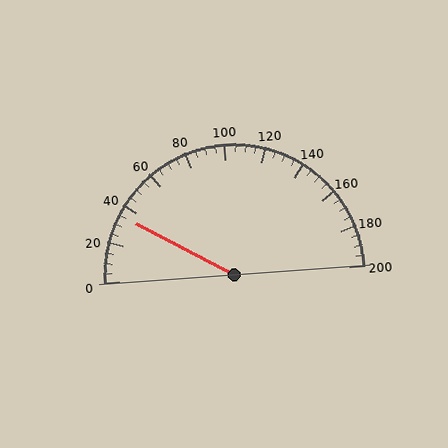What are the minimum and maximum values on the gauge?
The gauge ranges from 0 to 200.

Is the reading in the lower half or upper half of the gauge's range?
The reading is in the lower half of the range (0 to 200).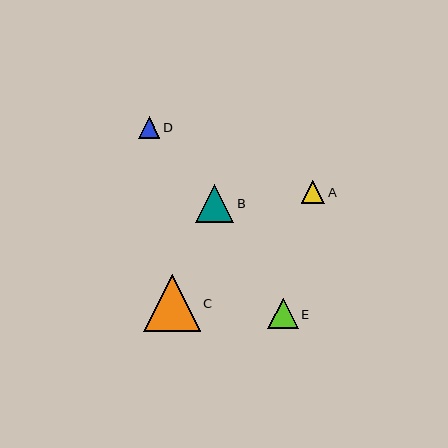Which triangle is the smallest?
Triangle D is the smallest with a size of approximately 22 pixels.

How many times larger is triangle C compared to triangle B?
Triangle C is approximately 1.5 times the size of triangle B.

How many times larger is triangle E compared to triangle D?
Triangle E is approximately 1.4 times the size of triangle D.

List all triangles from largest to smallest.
From largest to smallest: C, B, E, A, D.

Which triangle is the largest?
Triangle C is the largest with a size of approximately 56 pixels.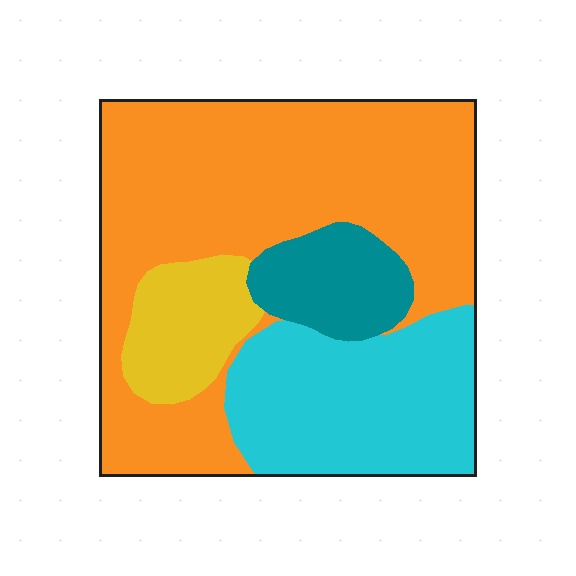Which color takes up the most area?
Orange, at roughly 55%.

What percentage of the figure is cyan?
Cyan covers about 25% of the figure.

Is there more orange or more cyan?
Orange.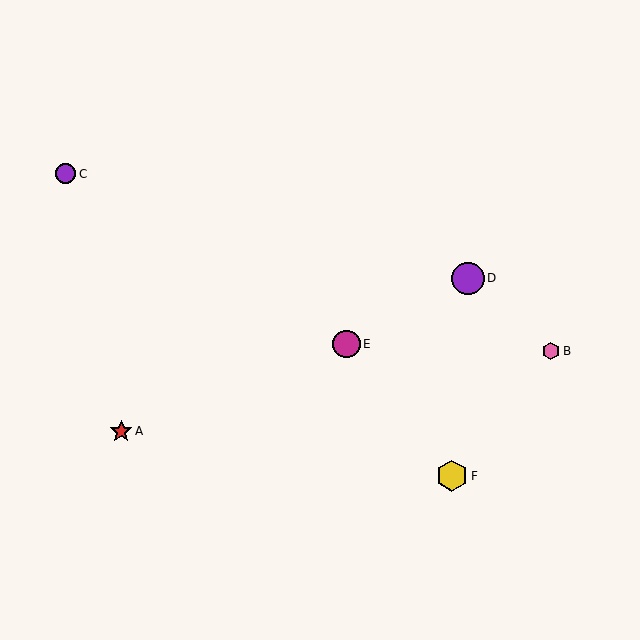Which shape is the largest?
The purple circle (labeled D) is the largest.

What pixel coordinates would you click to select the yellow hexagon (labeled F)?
Click at (452, 476) to select the yellow hexagon F.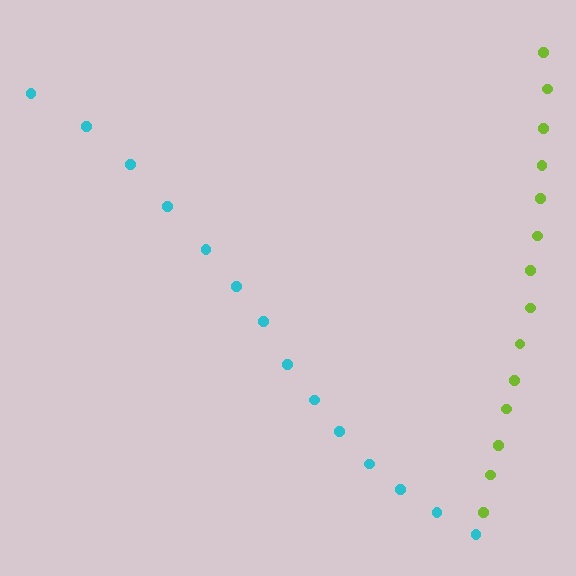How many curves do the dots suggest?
There are 2 distinct paths.